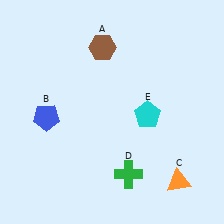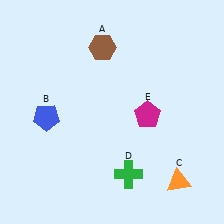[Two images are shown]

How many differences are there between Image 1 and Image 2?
There is 1 difference between the two images.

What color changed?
The pentagon (E) changed from cyan in Image 1 to magenta in Image 2.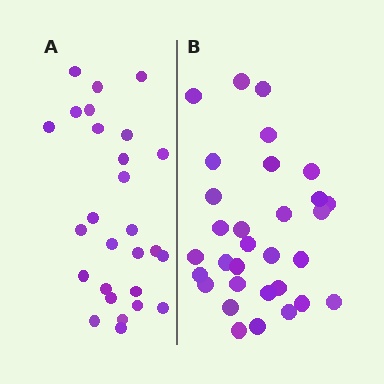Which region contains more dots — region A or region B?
Region B (the right region) has more dots.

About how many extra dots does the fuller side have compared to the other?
Region B has about 4 more dots than region A.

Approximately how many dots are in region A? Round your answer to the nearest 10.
About 30 dots. (The exact count is 27, which rounds to 30.)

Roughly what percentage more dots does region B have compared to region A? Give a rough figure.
About 15% more.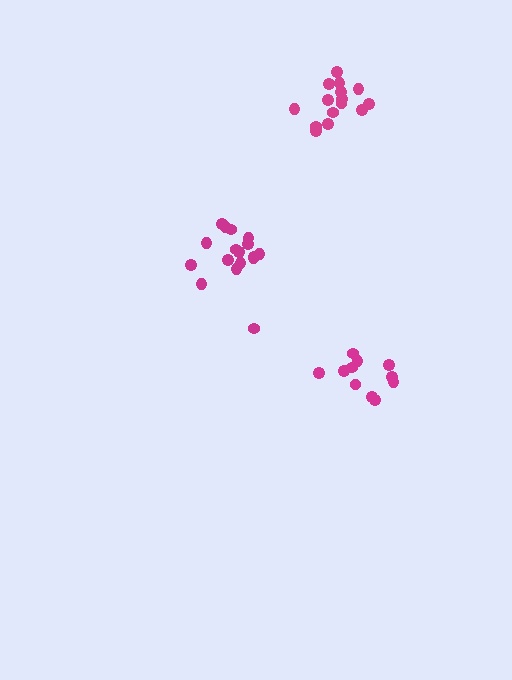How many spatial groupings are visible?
There are 3 spatial groupings.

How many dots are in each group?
Group 1: 11 dots, Group 2: 15 dots, Group 3: 17 dots (43 total).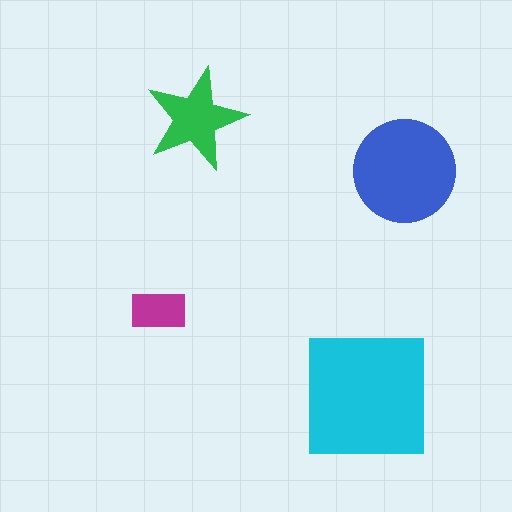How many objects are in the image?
There are 4 objects in the image.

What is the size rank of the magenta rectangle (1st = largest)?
4th.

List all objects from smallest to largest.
The magenta rectangle, the green star, the blue circle, the cyan square.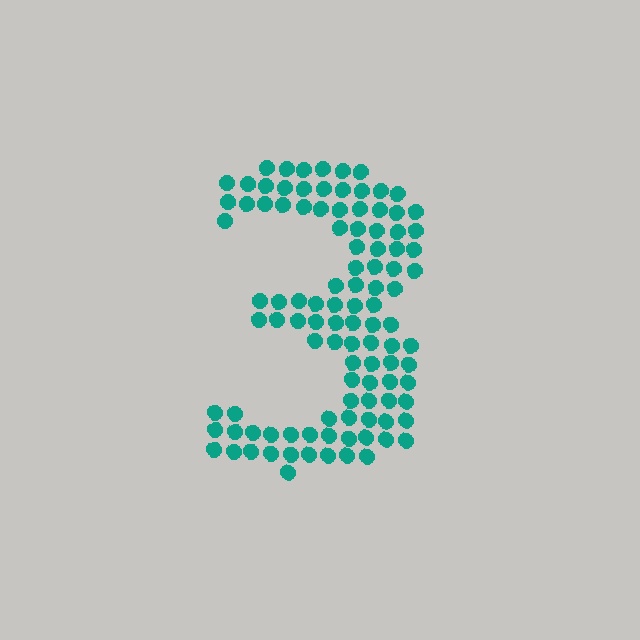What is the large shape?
The large shape is the digit 3.